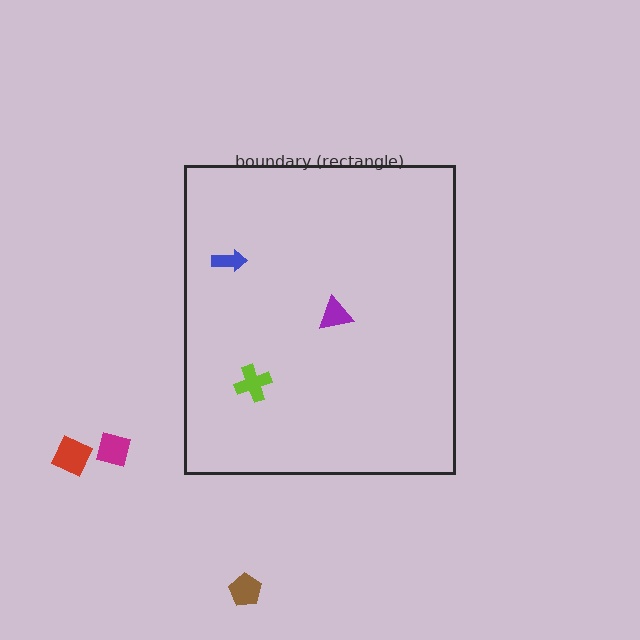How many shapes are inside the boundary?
3 inside, 3 outside.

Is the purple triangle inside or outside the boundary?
Inside.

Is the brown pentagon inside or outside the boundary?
Outside.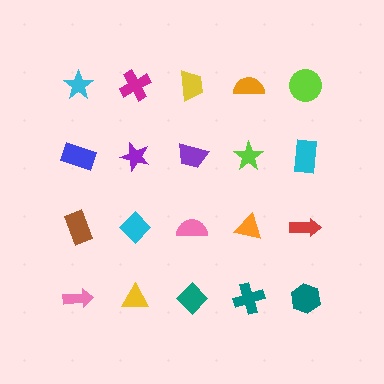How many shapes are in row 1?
5 shapes.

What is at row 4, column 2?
A yellow triangle.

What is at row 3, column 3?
A pink semicircle.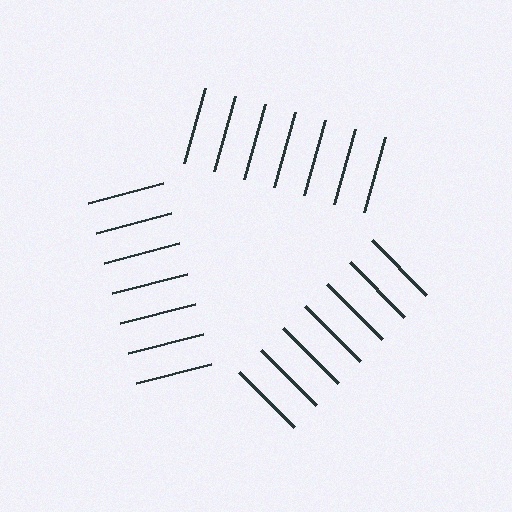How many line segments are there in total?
21 — 7 along each of the 3 edges.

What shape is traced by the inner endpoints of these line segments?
An illusory triangle — the line segments terminate on its edges but no continuous stroke is drawn.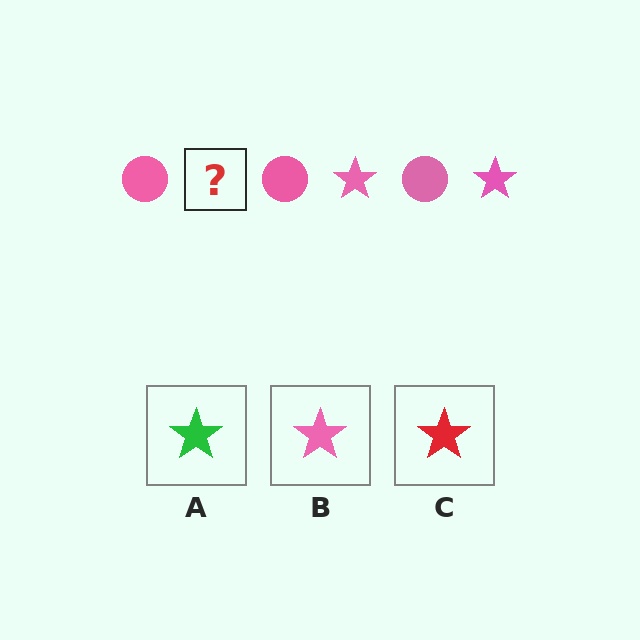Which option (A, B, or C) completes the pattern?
B.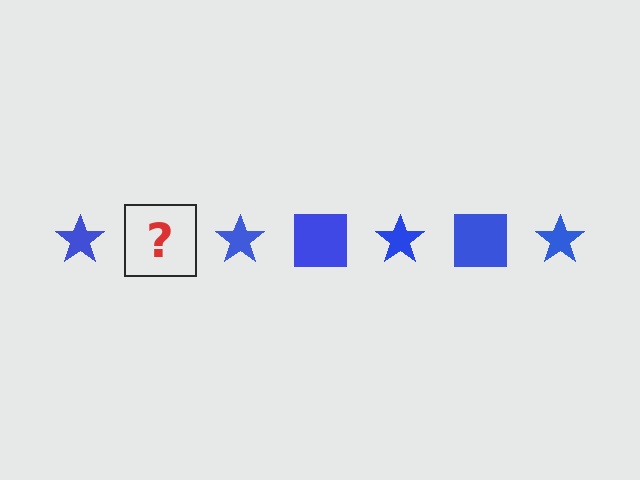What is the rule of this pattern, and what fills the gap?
The rule is that the pattern cycles through star, square shapes in blue. The gap should be filled with a blue square.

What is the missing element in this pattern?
The missing element is a blue square.